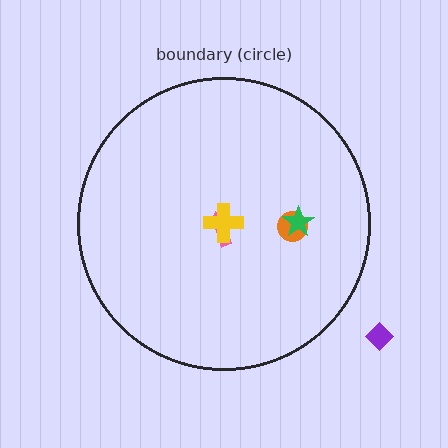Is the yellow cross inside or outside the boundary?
Inside.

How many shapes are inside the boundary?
4 inside, 1 outside.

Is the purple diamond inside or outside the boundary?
Outside.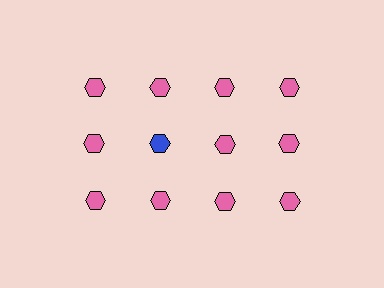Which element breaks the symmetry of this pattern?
The blue hexagon in the second row, second from left column breaks the symmetry. All other shapes are pink hexagons.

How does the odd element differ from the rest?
It has a different color: blue instead of pink.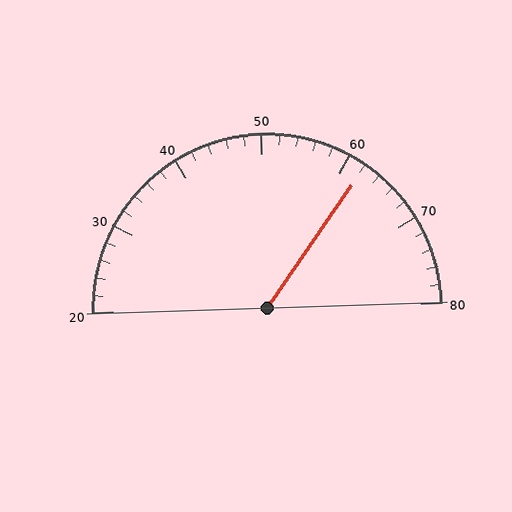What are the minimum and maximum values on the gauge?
The gauge ranges from 20 to 80.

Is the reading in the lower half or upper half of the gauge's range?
The reading is in the upper half of the range (20 to 80).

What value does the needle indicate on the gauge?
The needle indicates approximately 62.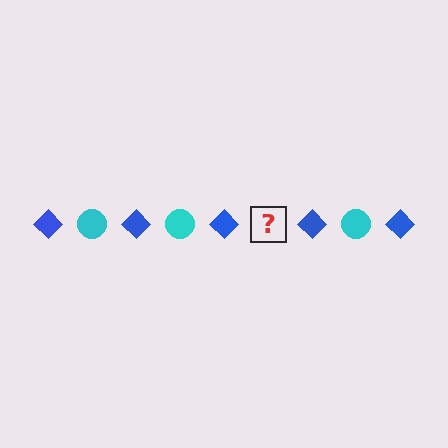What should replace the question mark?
The question mark should be replaced with a cyan circle.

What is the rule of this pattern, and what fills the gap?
The rule is that the pattern alternates between blue diamond and cyan circle. The gap should be filled with a cyan circle.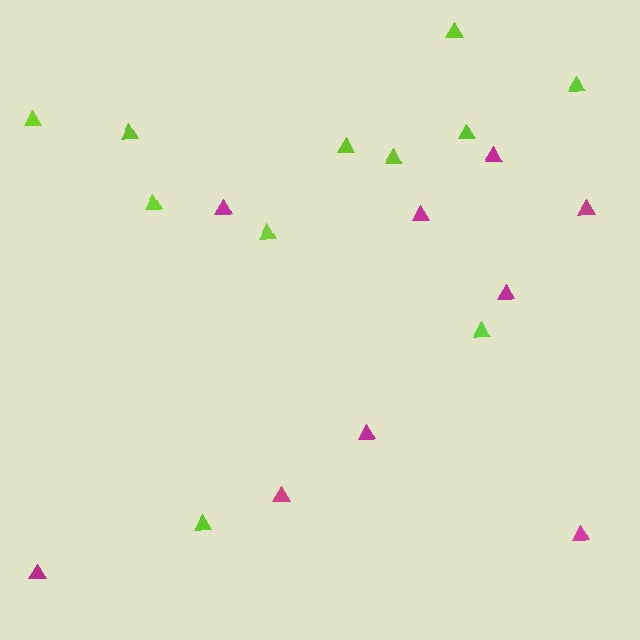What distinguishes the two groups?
There are 2 groups: one group of magenta triangles (9) and one group of lime triangles (11).